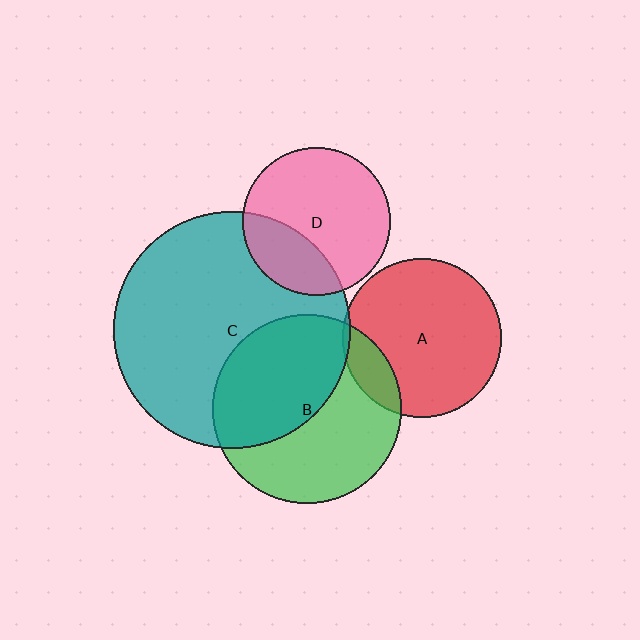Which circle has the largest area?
Circle C (teal).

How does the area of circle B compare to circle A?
Approximately 1.4 times.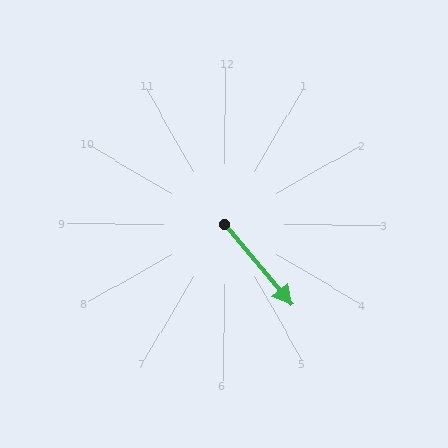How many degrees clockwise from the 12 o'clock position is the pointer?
Approximately 140 degrees.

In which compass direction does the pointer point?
Southeast.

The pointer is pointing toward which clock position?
Roughly 5 o'clock.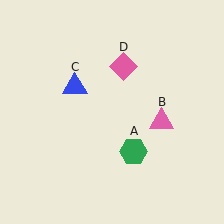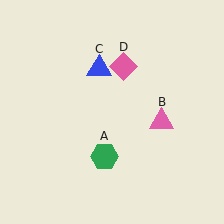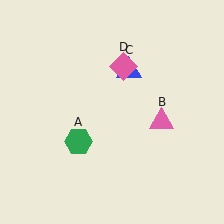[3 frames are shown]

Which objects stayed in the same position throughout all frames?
Pink triangle (object B) and pink diamond (object D) remained stationary.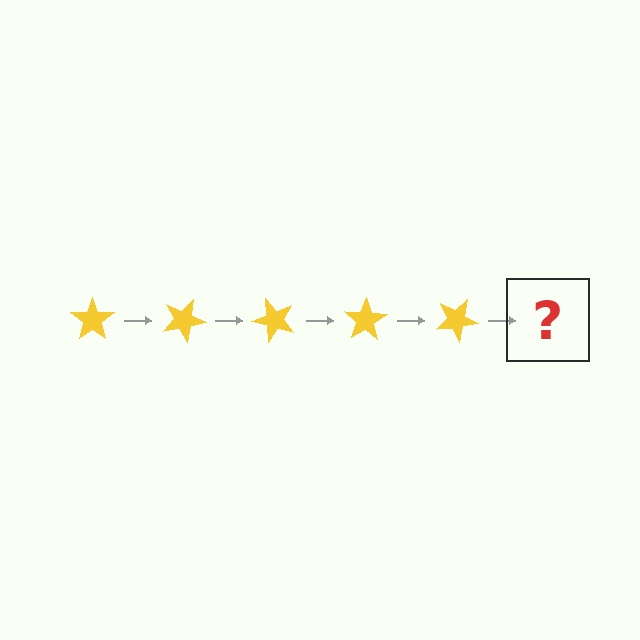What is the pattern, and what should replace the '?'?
The pattern is that the star rotates 25 degrees each step. The '?' should be a yellow star rotated 125 degrees.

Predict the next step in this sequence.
The next step is a yellow star rotated 125 degrees.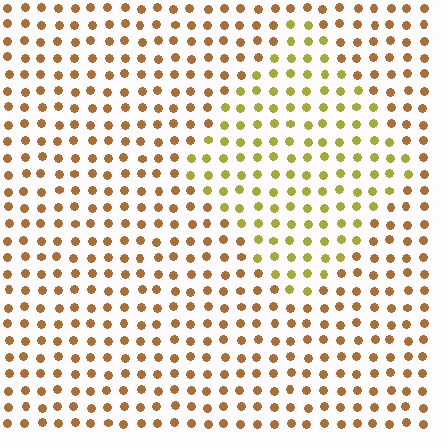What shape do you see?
I see a diamond.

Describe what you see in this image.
The image is filled with small brown elements in a uniform arrangement. A diamond-shaped region is visible where the elements are tinted to a slightly different hue, forming a subtle color boundary.